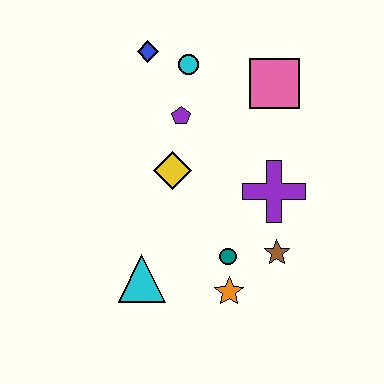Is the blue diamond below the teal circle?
No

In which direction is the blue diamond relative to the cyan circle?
The blue diamond is to the left of the cyan circle.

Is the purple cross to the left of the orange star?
No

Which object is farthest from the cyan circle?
The orange star is farthest from the cyan circle.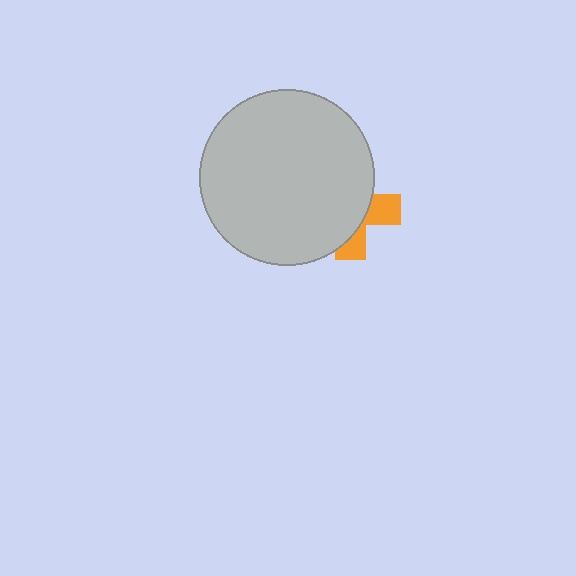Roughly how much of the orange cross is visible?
A small part of it is visible (roughly 32%).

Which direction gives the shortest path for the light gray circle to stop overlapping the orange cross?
Moving left gives the shortest separation.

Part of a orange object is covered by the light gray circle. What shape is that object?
It is a cross.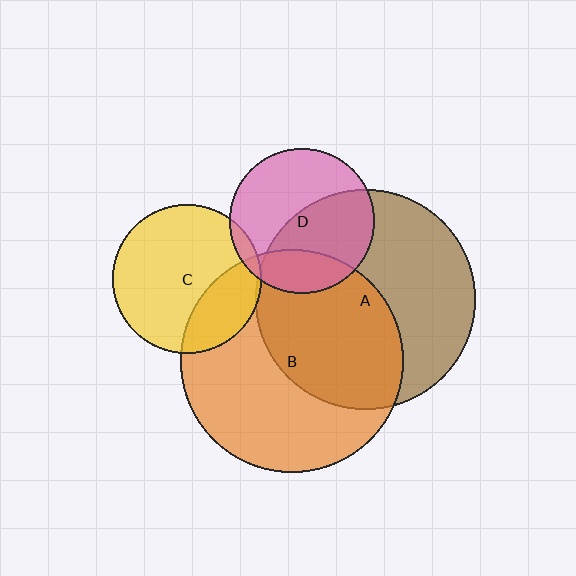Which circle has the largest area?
Circle B (orange).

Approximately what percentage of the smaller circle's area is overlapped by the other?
Approximately 50%.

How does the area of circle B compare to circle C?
Approximately 2.2 times.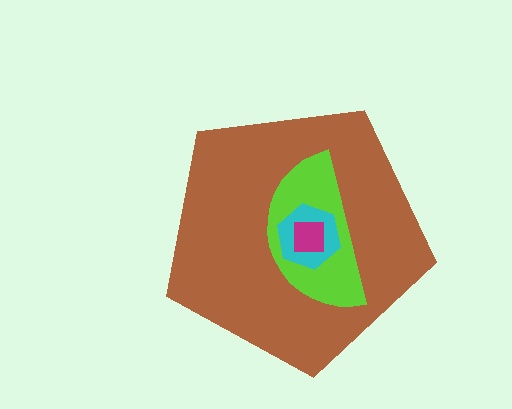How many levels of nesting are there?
4.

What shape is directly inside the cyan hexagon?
The magenta square.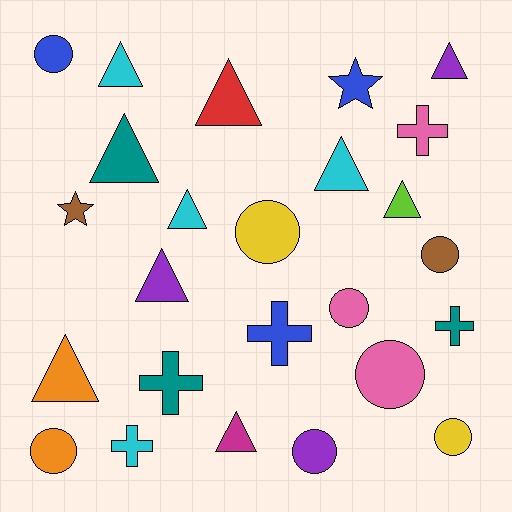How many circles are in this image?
There are 8 circles.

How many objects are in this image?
There are 25 objects.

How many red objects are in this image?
There is 1 red object.